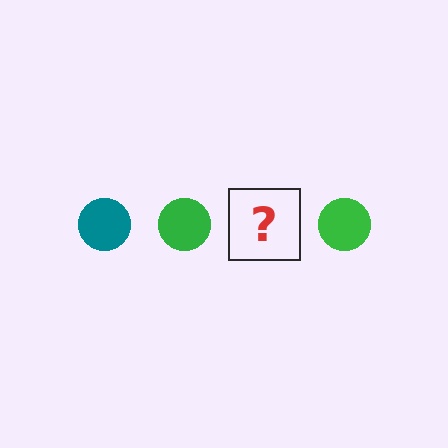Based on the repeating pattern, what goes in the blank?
The blank should be a teal circle.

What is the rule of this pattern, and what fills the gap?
The rule is that the pattern cycles through teal, green circles. The gap should be filled with a teal circle.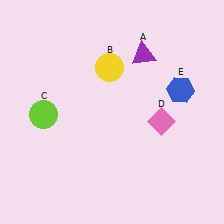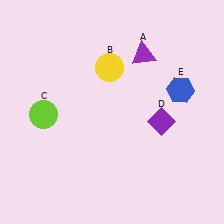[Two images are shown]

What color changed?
The diamond (D) changed from pink in Image 1 to purple in Image 2.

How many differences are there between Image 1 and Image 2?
There is 1 difference between the two images.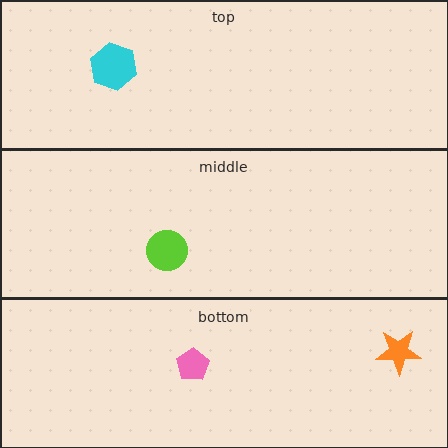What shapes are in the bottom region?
The orange star, the pink pentagon.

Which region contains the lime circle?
The middle region.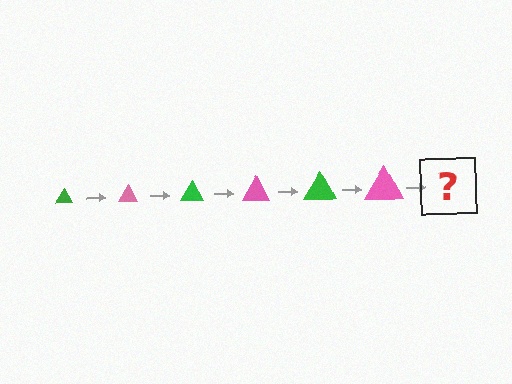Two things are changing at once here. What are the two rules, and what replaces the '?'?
The two rules are that the triangle grows larger each step and the color cycles through green and pink. The '?' should be a green triangle, larger than the previous one.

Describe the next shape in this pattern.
It should be a green triangle, larger than the previous one.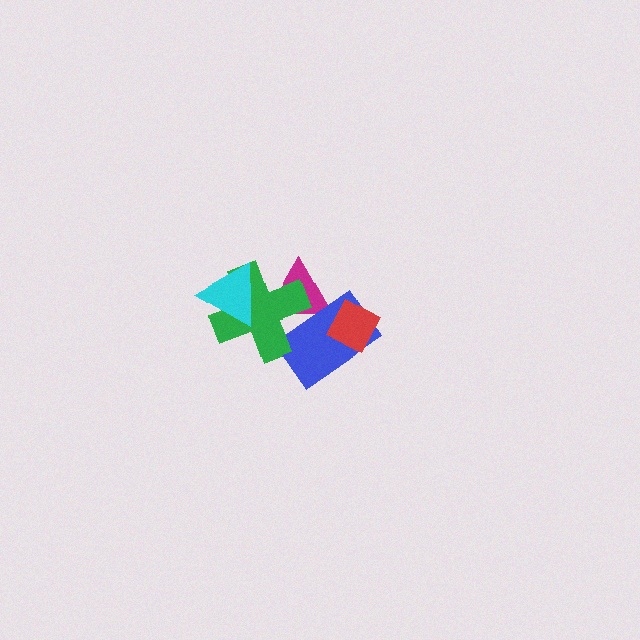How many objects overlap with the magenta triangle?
2 objects overlap with the magenta triangle.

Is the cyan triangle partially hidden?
No, no other shape covers it.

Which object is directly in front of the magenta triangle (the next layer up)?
The blue rectangle is directly in front of the magenta triangle.